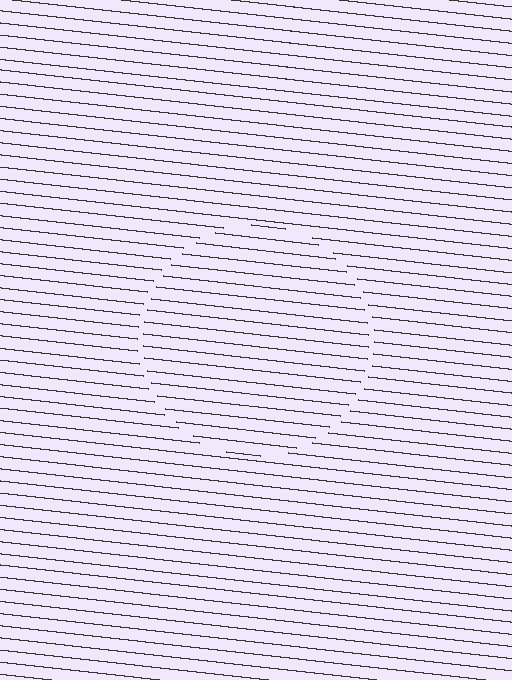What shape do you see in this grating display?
An illusory circle. The interior of the shape contains the same grating, shifted by half a period — the contour is defined by the phase discontinuity where line-ends from the inner and outer gratings abut.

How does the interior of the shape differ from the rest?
The interior of the shape contains the same grating, shifted by half a period — the contour is defined by the phase discontinuity where line-ends from the inner and outer gratings abut.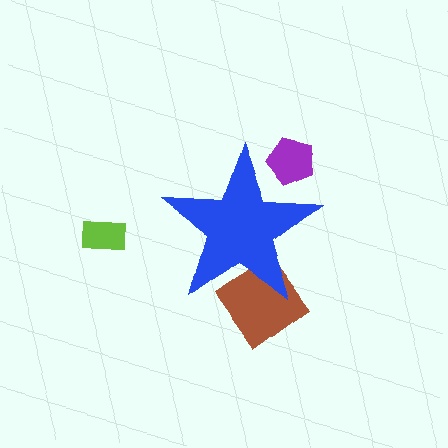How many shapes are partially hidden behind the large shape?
2 shapes are partially hidden.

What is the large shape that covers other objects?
A blue star.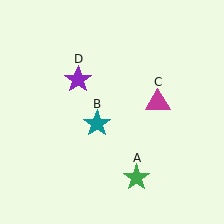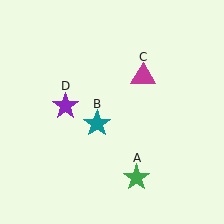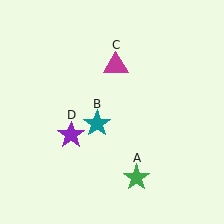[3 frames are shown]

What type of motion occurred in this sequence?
The magenta triangle (object C), purple star (object D) rotated counterclockwise around the center of the scene.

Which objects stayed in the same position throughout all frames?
Green star (object A) and teal star (object B) remained stationary.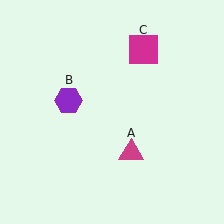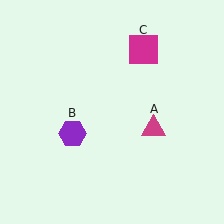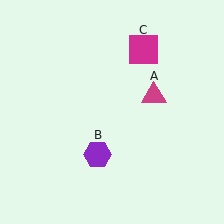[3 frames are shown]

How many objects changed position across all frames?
2 objects changed position: magenta triangle (object A), purple hexagon (object B).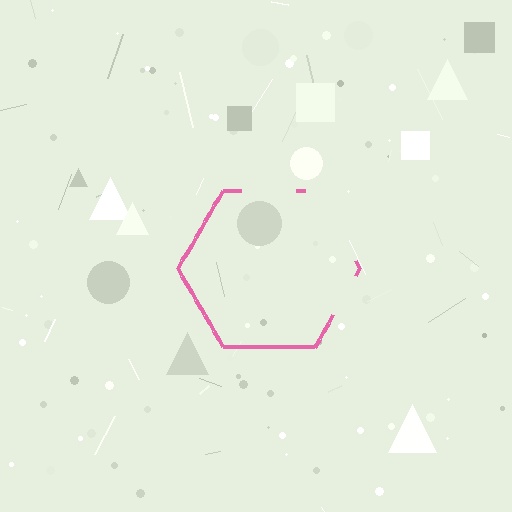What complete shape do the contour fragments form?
The contour fragments form a hexagon.